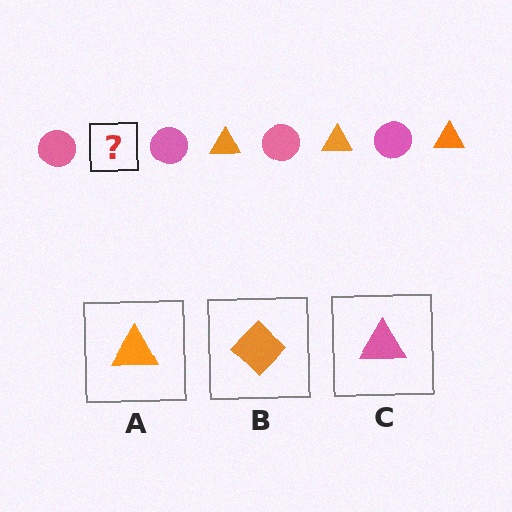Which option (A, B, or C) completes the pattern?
A.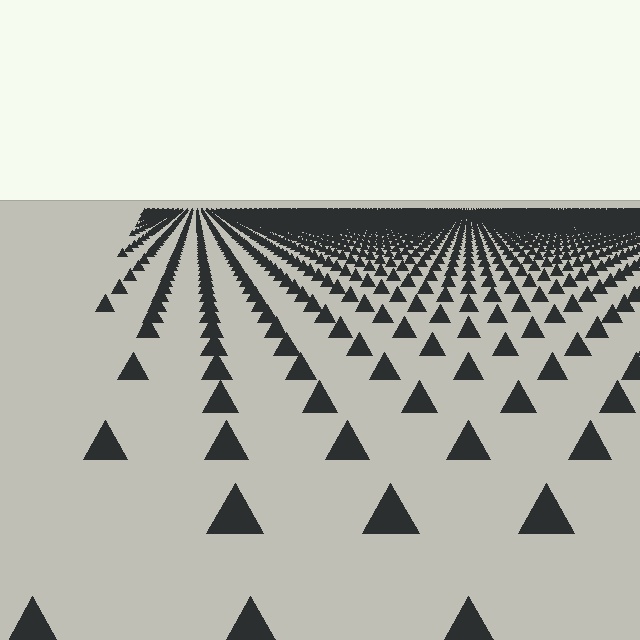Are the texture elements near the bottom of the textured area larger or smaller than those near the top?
Larger. Near the bottom, elements are closer to the viewer and appear at a bigger on-screen size.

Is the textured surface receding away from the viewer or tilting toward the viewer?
The surface is receding away from the viewer. Texture elements get smaller and denser toward the top.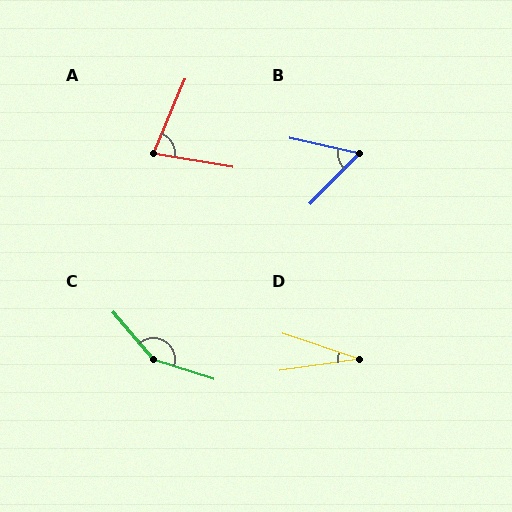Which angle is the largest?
C, at approximately 148 degrees.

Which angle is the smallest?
D, at approximately 27 degrees.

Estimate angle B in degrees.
Approximately 59 degrees.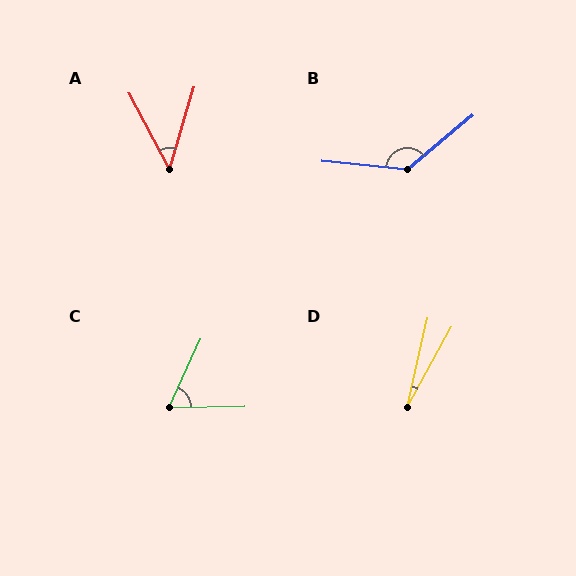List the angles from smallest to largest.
D (16°), A (45°), C (64°), B (135°).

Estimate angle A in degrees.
Approximately 45 degrees.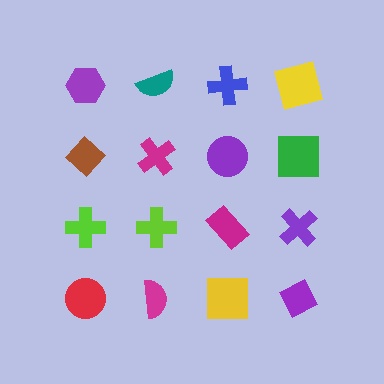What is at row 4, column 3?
A yellow square.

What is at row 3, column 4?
A purple cross.